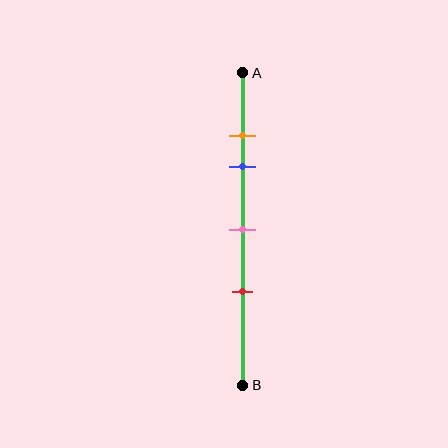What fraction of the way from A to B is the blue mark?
The blue mark is approximately 30% (0.3) of the way from A to B.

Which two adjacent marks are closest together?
The orange and blue marks are the closest adjacent pair.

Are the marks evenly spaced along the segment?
No, the marks are not evenly spaced.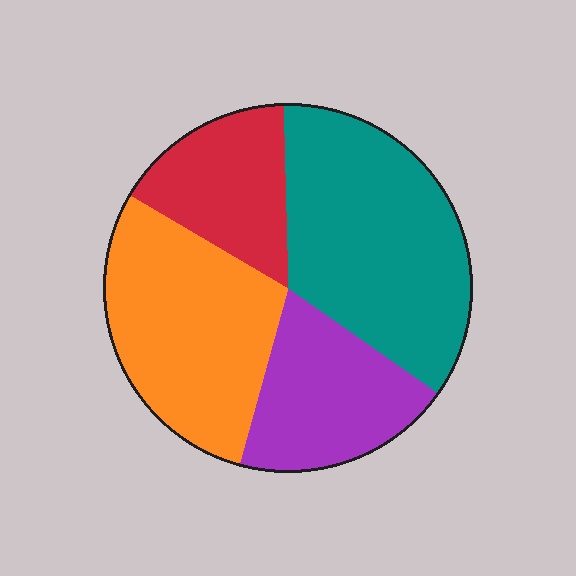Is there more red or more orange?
Orange.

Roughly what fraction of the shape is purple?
Purple takes up about one fifth (1/5) of the shape.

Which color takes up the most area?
Teal, at roughly 35%.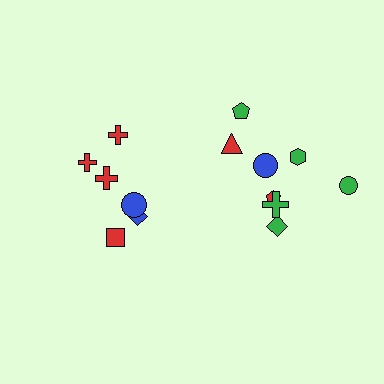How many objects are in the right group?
There are 8 objects.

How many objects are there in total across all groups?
There are 14 objects.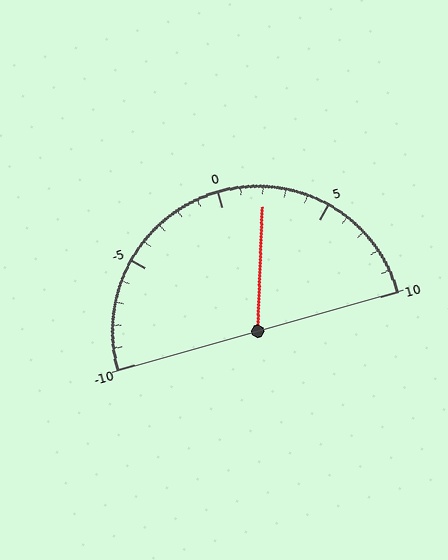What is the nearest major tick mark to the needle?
The nearest major tick mark is 0.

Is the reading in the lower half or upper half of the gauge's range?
The reading is in the upper half of the range (-10 to 10).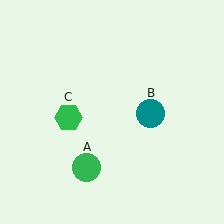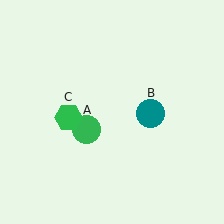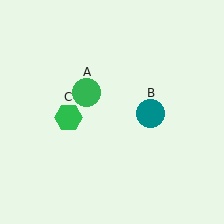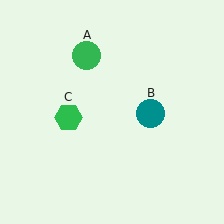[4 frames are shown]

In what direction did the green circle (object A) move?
The green circle (object A) moved up.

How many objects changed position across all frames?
1 object changed position: green circle (object A).